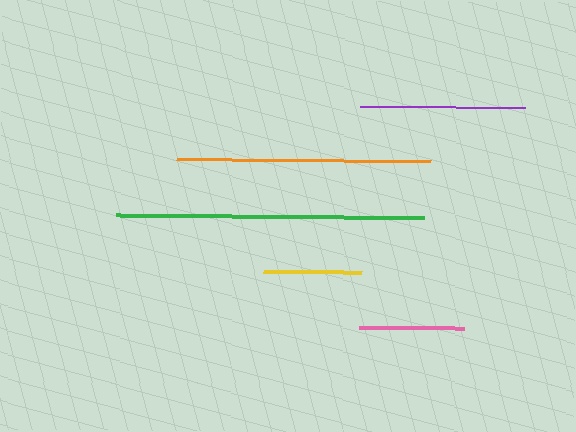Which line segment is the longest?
The green line is the longest at approximately 308 pixels.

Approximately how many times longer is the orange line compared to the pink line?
The orange line is approximately 2.4 times the length of the pink line.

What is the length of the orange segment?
The orange segment is approximately 254 pixels long.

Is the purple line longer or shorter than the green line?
The green line is longer than the purple line.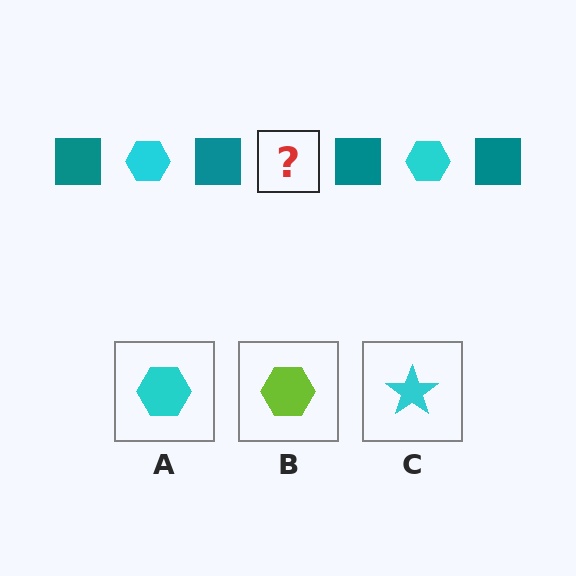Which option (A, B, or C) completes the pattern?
A.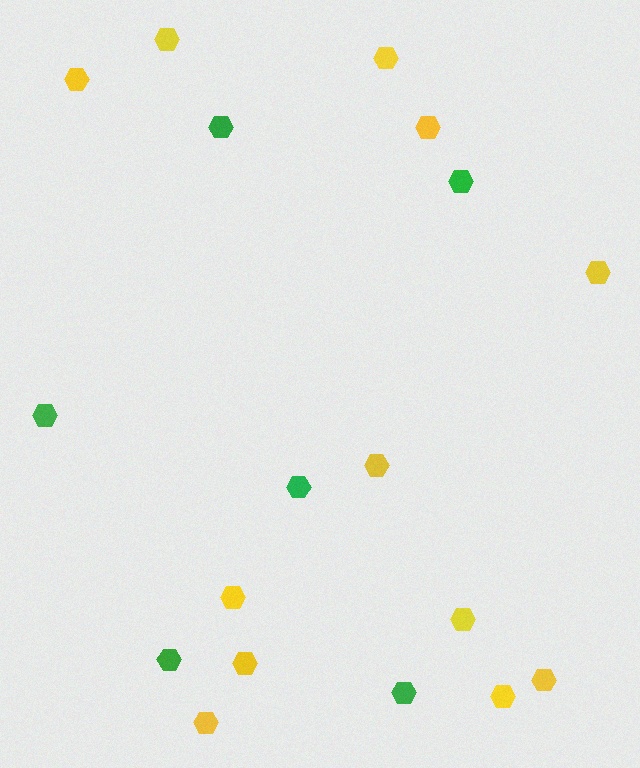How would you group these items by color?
There are 2 groups: one group of yellow hexagons (12) and one group of green hexagons (6).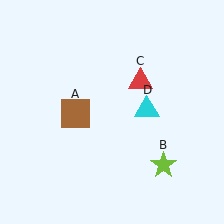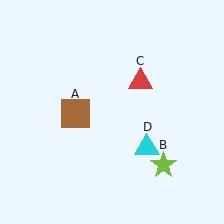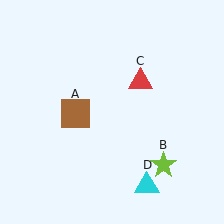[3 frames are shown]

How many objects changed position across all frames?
1 object changed position: cyan triangle (object D).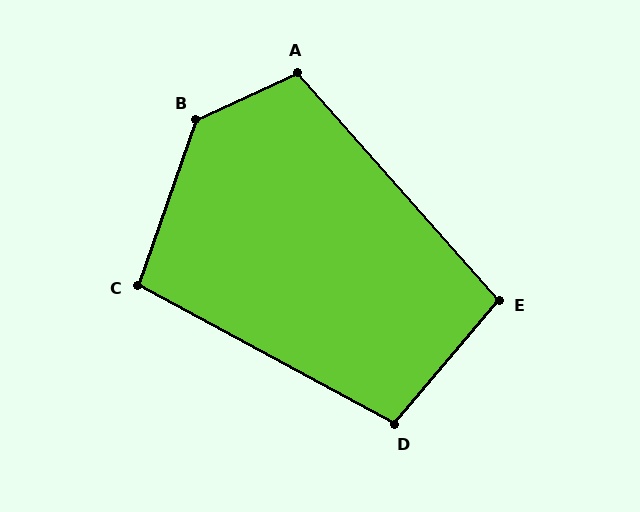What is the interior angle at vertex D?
Approximately 102 degrees (obtuse).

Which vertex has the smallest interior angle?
E, at approximately 98 degrees.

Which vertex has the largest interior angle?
B, at approximately 134 degrees.